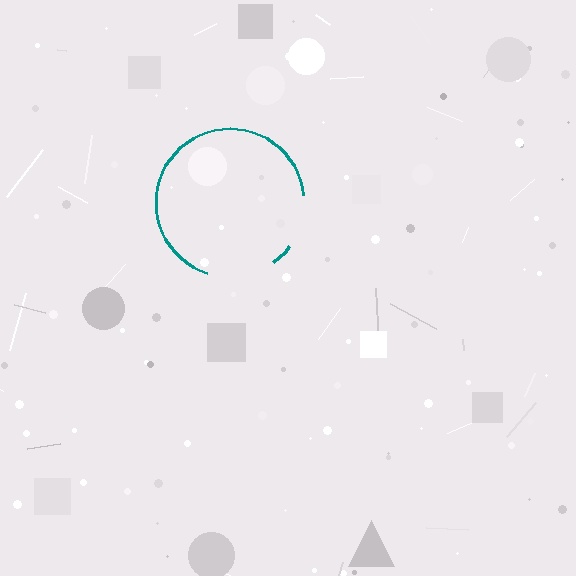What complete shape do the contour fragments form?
The contour fragments form a circle.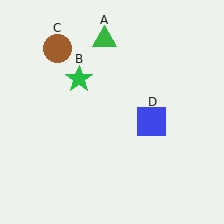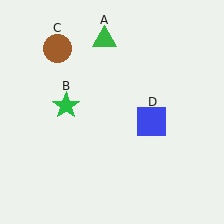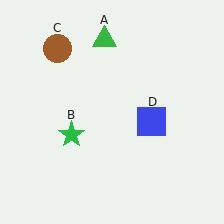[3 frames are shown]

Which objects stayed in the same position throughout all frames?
Green triangle (object A) and brown circle (object C) and blue square (object D) remained stationary.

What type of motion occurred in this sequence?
The green star (object B) rotated counterclockwise around the center of the scene.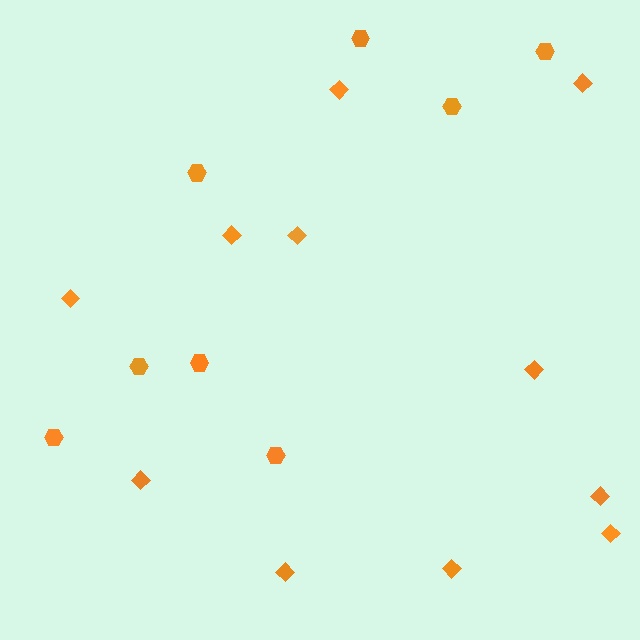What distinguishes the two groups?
There are 2 groups: one group of hexagons (8) and one group of diamonds (11).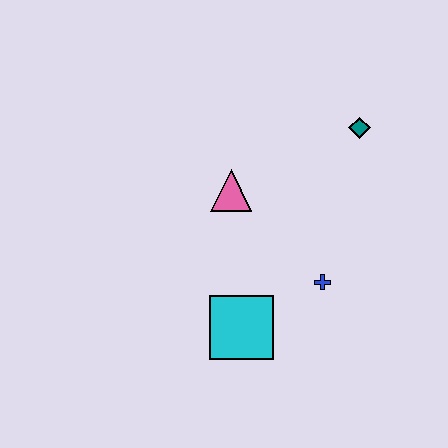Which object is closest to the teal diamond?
The pink triangle is closest to the teal diamond.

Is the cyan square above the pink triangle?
No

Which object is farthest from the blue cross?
The teal diamond is farthest from the blue cross.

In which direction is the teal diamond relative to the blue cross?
The teal diamond is above the blue cross.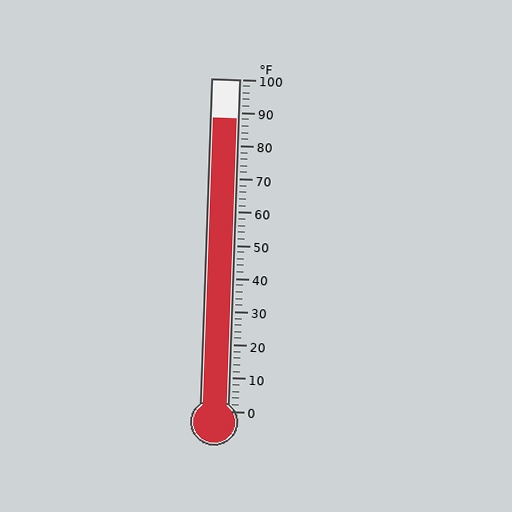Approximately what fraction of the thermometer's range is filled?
The thermometer is filled to approximately 90% of its range.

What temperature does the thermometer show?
The thermometer shows approximately 88°F.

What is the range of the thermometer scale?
The thermometer scale ranges from 0°F to 100°F.